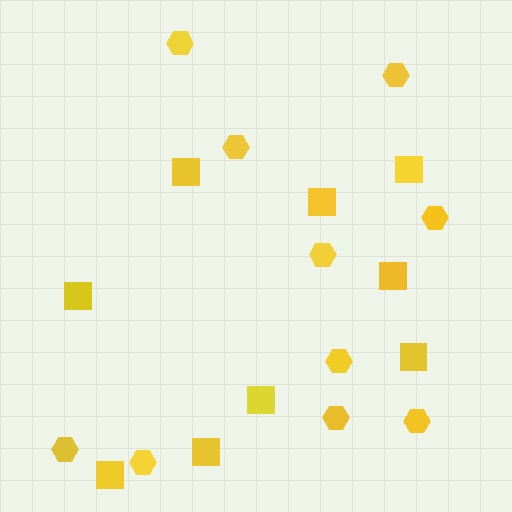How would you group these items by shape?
There are 2 groups: one group of hexagons (10) and one group of squares (9).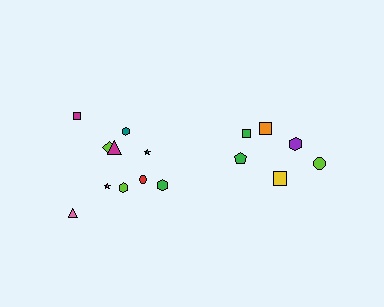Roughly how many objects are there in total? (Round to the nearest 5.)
Roughly 15 objects in total.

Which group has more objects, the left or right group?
The left group.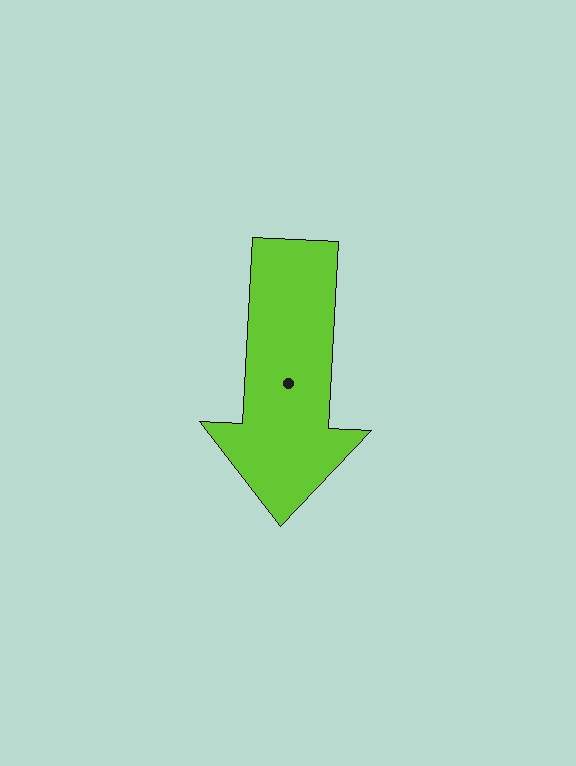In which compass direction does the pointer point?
South.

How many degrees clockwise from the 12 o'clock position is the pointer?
Approximately 183 degrees.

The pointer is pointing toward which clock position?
Roughly 6 o'clock.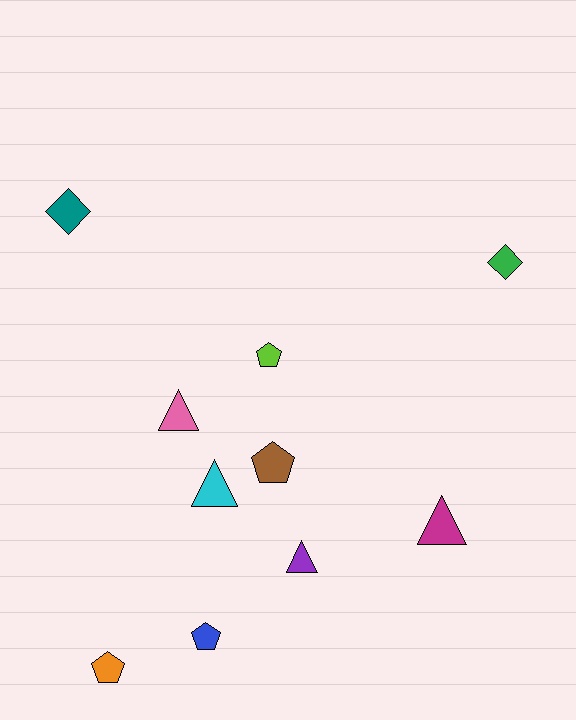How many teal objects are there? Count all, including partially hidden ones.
There is 1 teal object.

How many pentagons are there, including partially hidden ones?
There are 4 pentagons.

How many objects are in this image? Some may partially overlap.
There are 10 objects.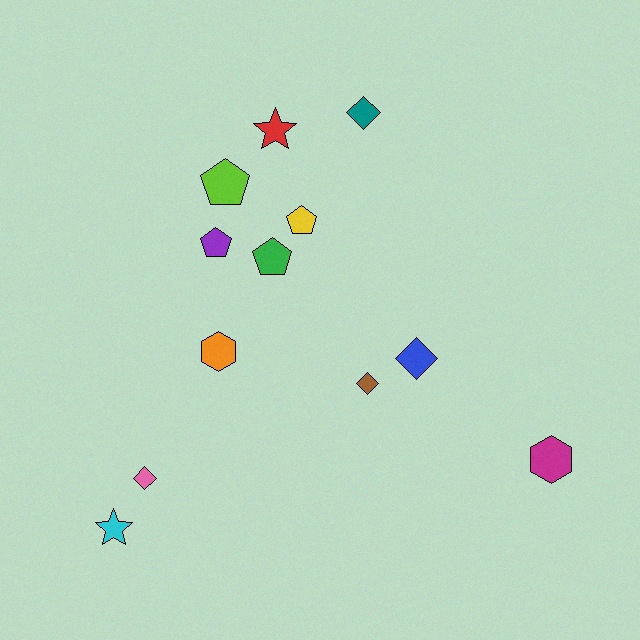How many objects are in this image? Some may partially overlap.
There are 12 objects.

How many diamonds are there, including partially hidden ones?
There are 4 diamonds.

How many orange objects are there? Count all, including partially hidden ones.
There is 1 orange object.